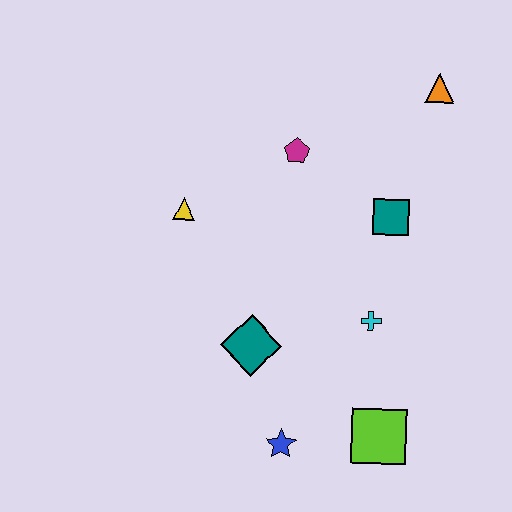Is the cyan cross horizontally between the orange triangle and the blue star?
Yes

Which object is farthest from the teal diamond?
The orange triangle is farthest from the teal diamond.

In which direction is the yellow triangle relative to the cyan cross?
The yellow triangle is to the left of the cyan cross.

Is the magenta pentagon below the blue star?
No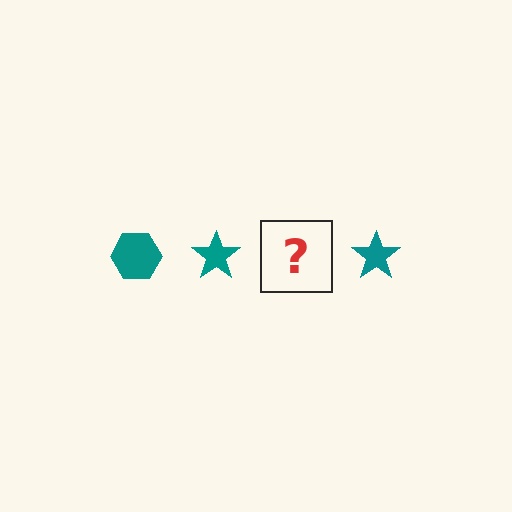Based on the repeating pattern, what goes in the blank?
The blank should be a teal hexagon.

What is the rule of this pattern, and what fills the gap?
The rule is that the pattern cycles through hexagon, star shapes in teal. The gap should be filled with a teal hexagon.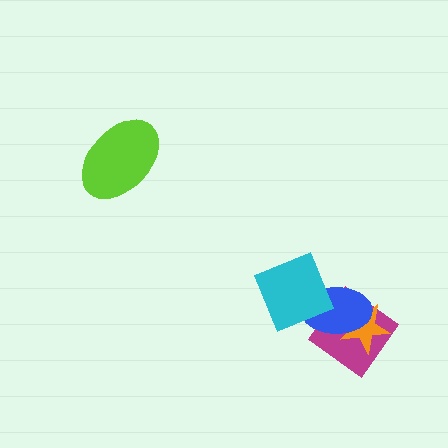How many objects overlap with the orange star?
2 objects overlap with the orange star.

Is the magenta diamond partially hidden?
Yes, it is partially covered by another shape.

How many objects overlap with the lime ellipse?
0 objects overlap with the lime ellipse.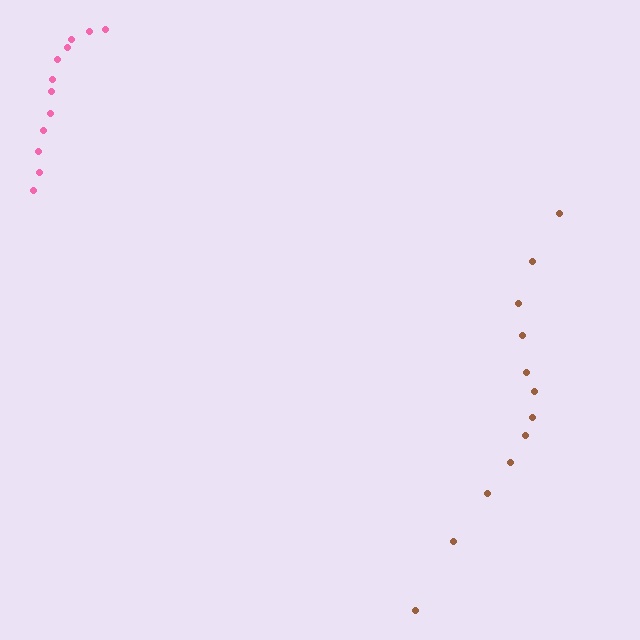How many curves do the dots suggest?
There are 2 distinct paths.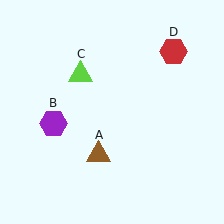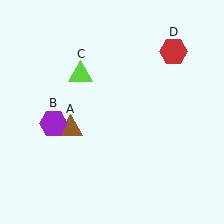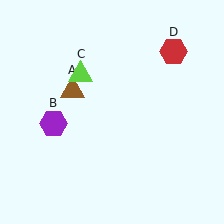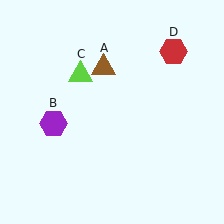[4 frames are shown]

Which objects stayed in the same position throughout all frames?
Purple hexagon (object B) and lime triangle (object C) and red hexagon (object D) remained stationary.